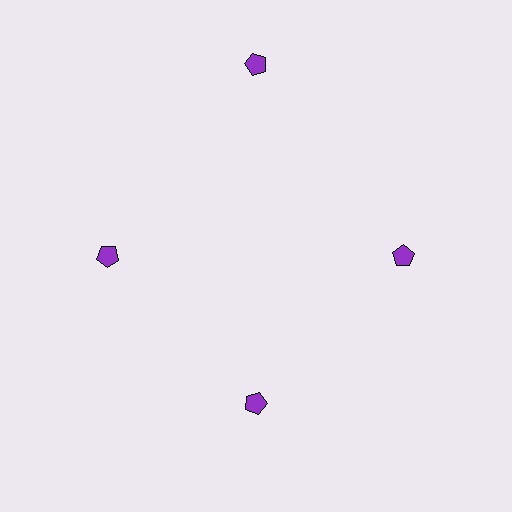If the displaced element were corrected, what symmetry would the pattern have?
It would have 4-fold rotational symmetry — the pattern would map onto itself every 90 degrees.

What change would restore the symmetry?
The symmetry would be restored by moving it inward, back onto the ring so that all 4 pentagons sit at equal angles and equal distance from the center.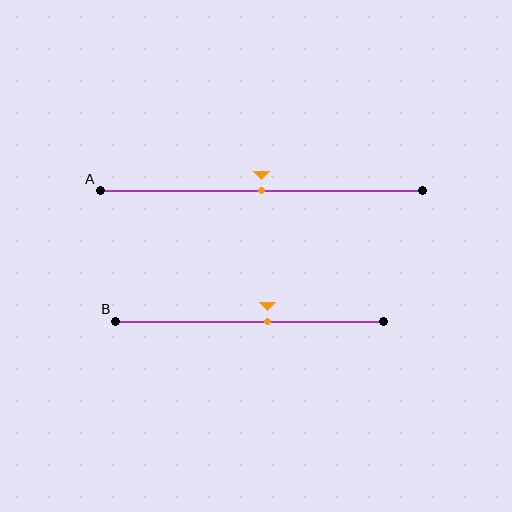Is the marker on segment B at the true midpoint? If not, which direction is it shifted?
No, the marker on segment B is shifted to the right by about 6% of the segment length.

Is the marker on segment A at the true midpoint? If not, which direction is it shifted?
Yes, the marker on segment A is at the true midpoint.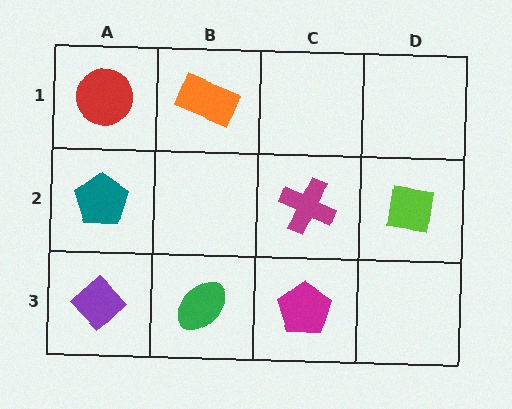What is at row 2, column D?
A lime square.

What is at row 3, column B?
A green ellipse.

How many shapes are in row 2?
3 shapes.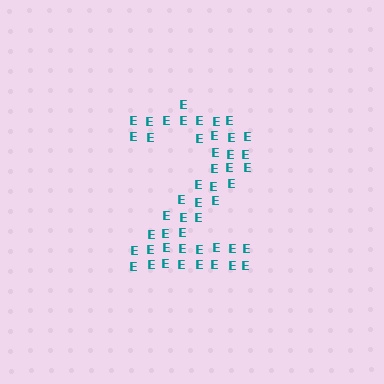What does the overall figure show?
The overall figure shows the digit 2.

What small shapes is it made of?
It is made of small letter E's.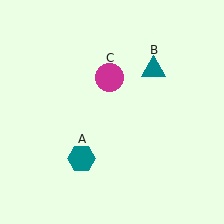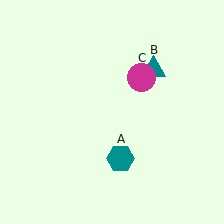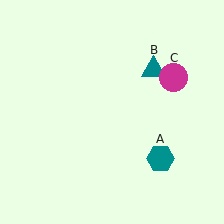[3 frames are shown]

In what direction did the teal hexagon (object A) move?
The teal hexagon (object A) moved right.